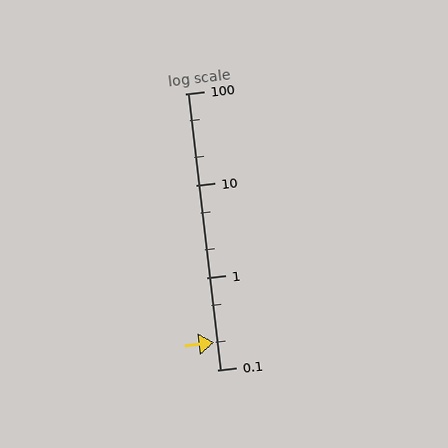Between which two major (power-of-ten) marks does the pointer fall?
The pointer is between 0.1 and 1.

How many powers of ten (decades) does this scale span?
The scale spans 3 decades, from 0.1 to 100.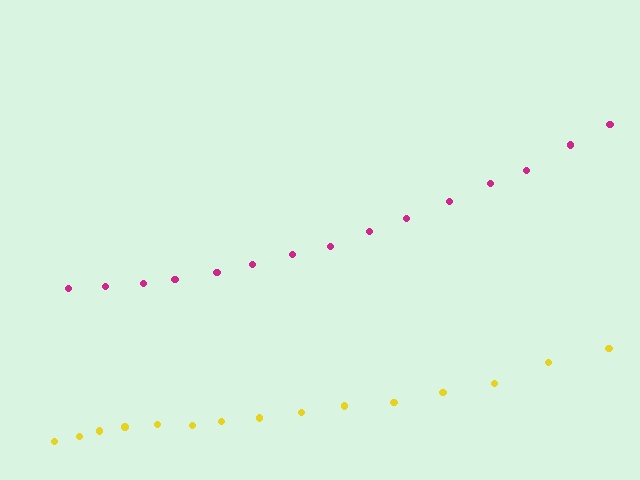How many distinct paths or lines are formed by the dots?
There are 2 distinct paths.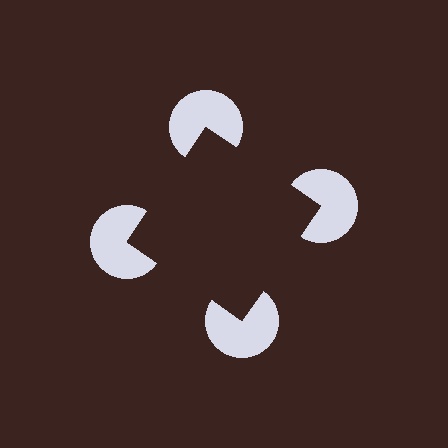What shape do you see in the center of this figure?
An illusory square — its edges are inferred from the aligned wedge cuts in the pac-man discs, not physically drawn.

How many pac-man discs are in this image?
There are 4 — one at each vertex of the illusory square.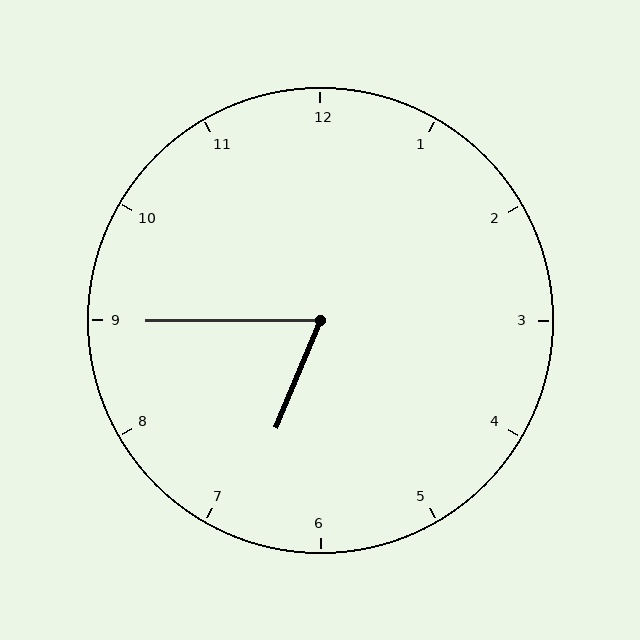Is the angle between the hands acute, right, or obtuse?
It is acute.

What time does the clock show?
6:45.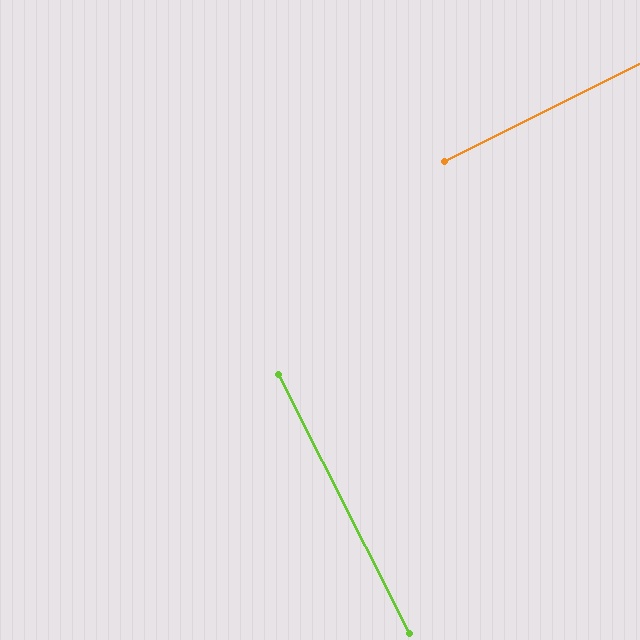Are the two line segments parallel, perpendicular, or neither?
Perpendicular — they meet at approximately 90°.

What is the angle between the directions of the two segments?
Approximately 90 degrees.